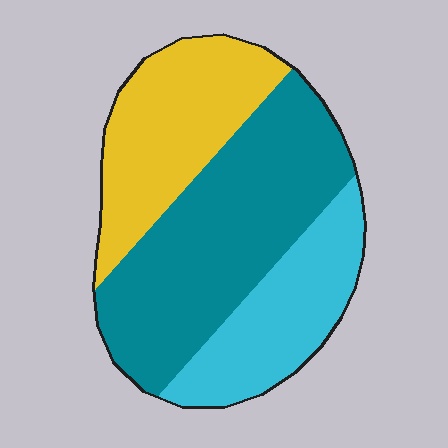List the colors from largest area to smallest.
From largest to smallest: teal, yellow, cyan.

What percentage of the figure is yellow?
Yellow takes up between a sixth and a third of the figure.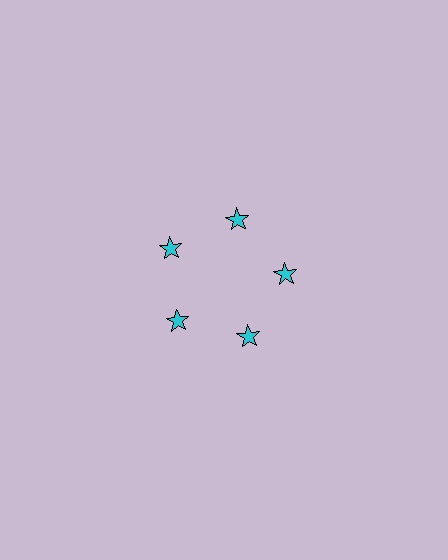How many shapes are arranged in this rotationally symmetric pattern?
There are 5 shapes, arranged in 5 groups of 1.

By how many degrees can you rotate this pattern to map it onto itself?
The pattern maps onto itself every 72 degrees of rotation.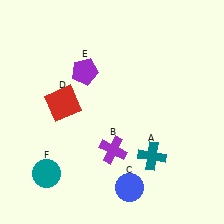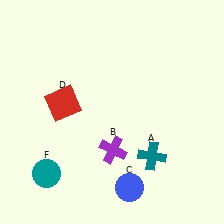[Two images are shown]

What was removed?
The purple pentagon (E) was removed in Image 2.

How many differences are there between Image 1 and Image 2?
There is 1 difference between the two images.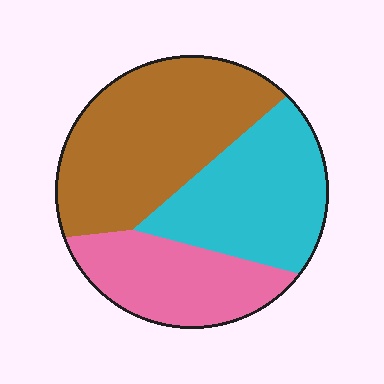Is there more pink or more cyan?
Cyan.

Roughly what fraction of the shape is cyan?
Cyan covers about 30% of the shape.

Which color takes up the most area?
Brown, at roughly 45%.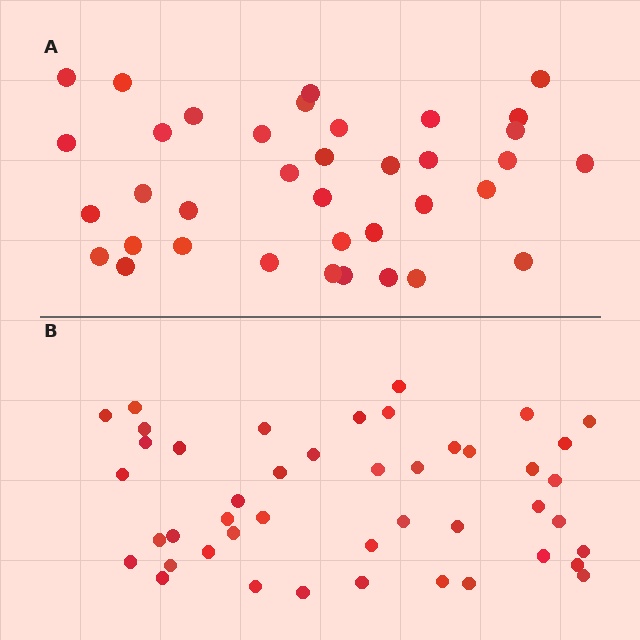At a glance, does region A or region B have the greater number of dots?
Region B (the bottom region) has more dots.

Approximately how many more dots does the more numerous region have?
Region B has roughly 8 or so more dots than region A.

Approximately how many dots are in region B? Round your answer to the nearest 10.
About 40 dots. (The exact count is 45, which rounds to 40.)